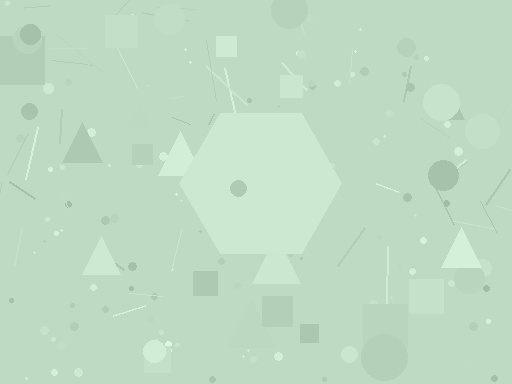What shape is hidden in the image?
A hexagon is hidden in the image.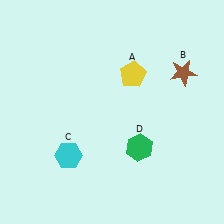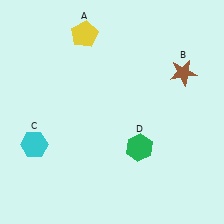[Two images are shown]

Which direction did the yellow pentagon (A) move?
The yellow pentagon (A) moved left.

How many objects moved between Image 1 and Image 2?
2 objects moved between the two images.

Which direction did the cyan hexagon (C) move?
The cyan hexagon (C) moved left.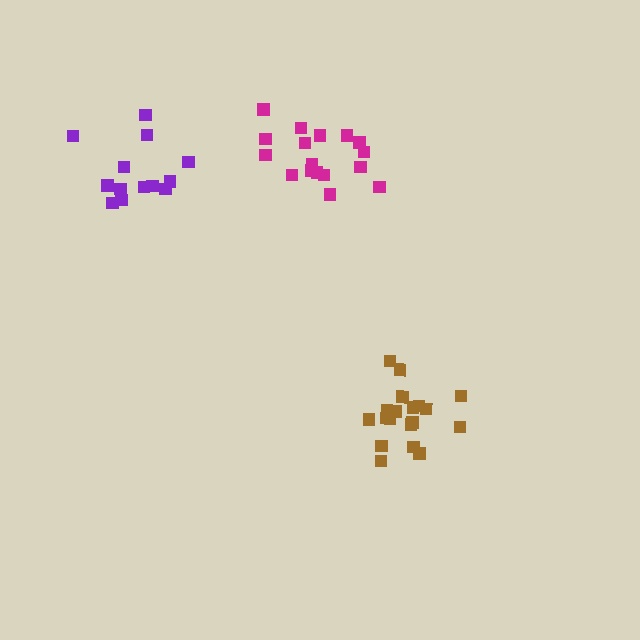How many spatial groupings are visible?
There are 3 spatial groupings.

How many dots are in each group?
Group 1: 19 dots, Group 2: 17 dots, Group 3: 13 dots (49 total).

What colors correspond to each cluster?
The clusters are colored: brown, magenta, purple.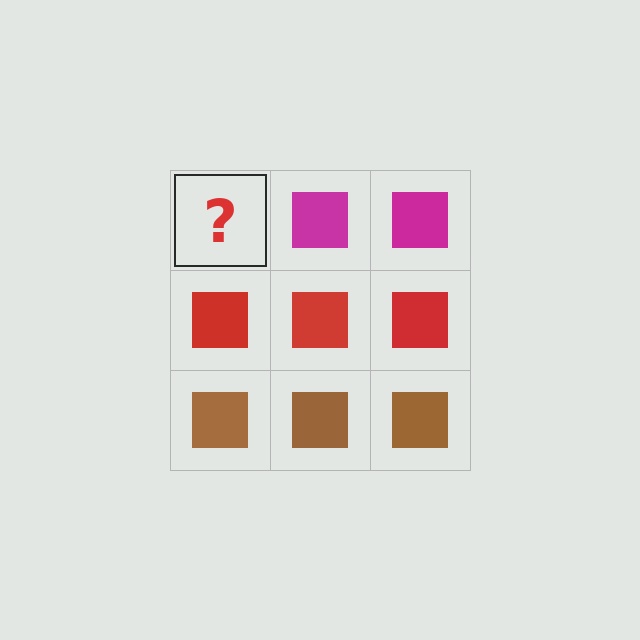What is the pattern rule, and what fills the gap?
The rule is that each row has a consistent color. The gap should be filled with a magenta square.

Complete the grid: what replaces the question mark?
The question mark should be replaced with a magenta square.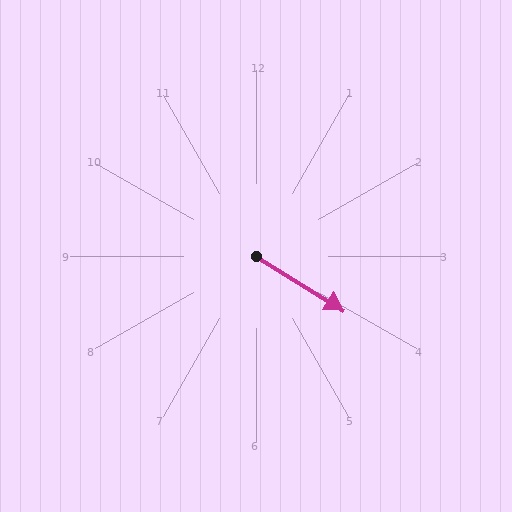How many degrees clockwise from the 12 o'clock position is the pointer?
Approximately 122 degrees.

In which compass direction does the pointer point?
Southeast.